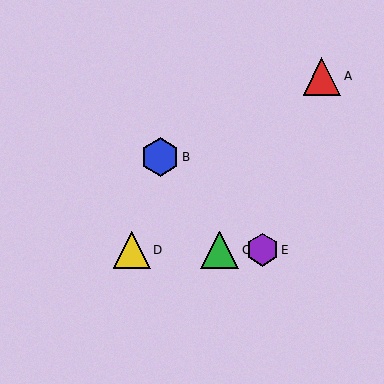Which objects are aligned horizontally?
Objects C, D, E are aligned horizontally.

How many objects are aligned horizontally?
3 objects (C, D, E) are aligned horizontally.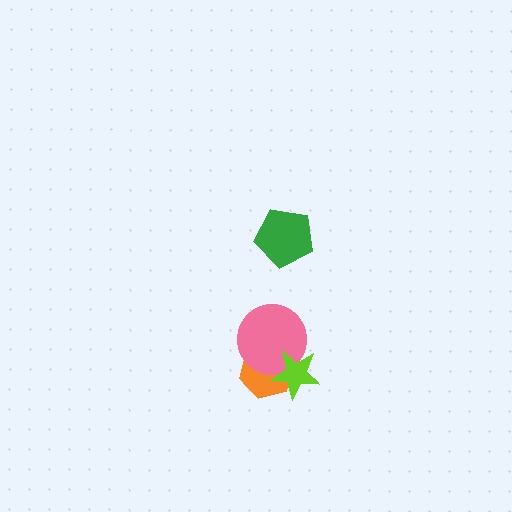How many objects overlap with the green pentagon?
0 objects overlap with the green pentagon.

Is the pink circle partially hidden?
Yes, it is partially covered by another shape.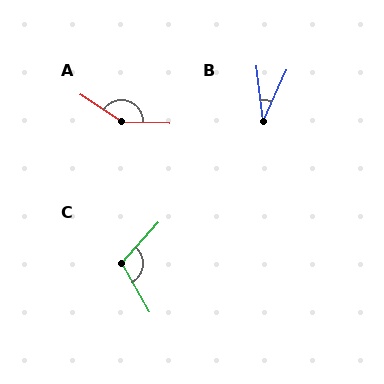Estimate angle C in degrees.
Approximately 109 degrees.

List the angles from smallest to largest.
B (31°), C (109°), A (148°).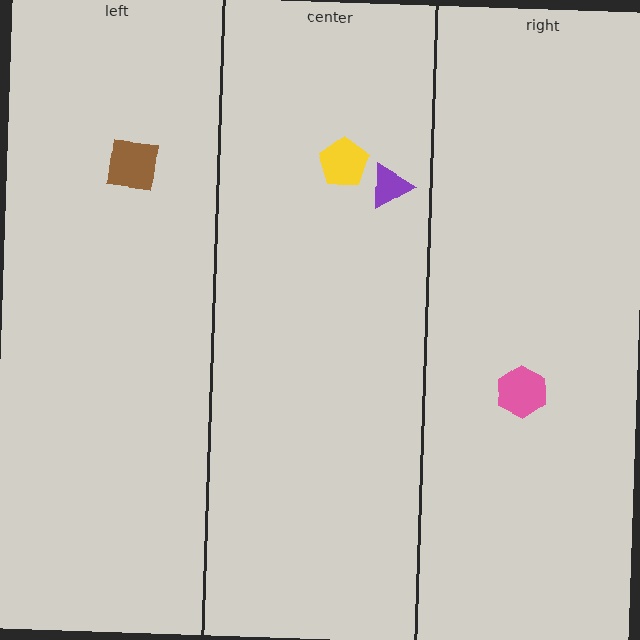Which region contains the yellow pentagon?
The center region.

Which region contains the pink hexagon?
The right region.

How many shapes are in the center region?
2.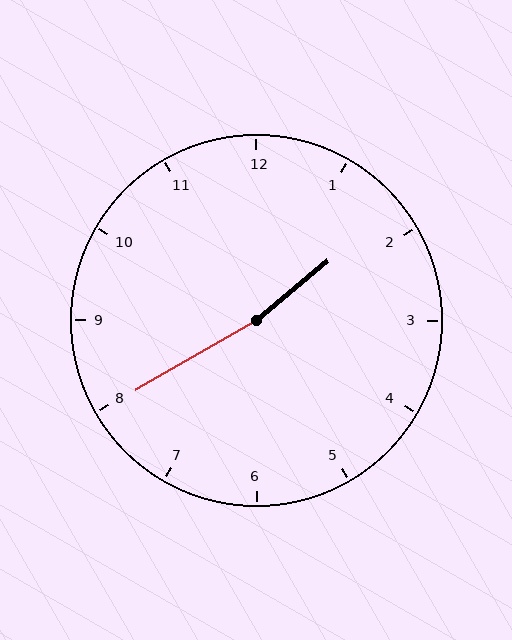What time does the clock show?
1:40.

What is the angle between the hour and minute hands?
Approximately 170 degrees.